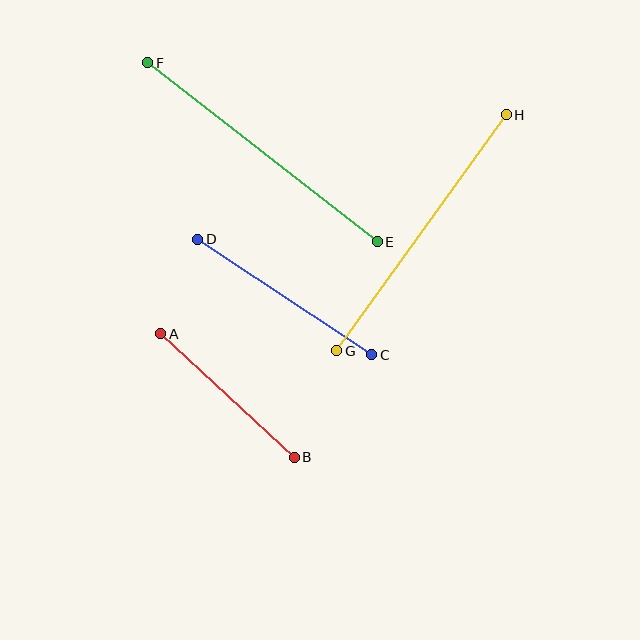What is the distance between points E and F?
The distance is approximately 291 pixels.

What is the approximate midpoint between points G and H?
The midpoint is at approximately (422, 233) pixels.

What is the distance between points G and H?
The distance is approximately 291 pixels.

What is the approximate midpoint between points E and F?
The midpoint is at approximately (263, 152) pixels.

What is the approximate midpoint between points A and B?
The midpoint is at approximately (227, 395) pixels.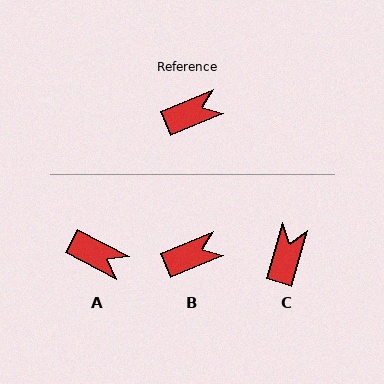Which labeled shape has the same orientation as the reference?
B.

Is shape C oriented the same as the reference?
No, it is off by about 51 degrees.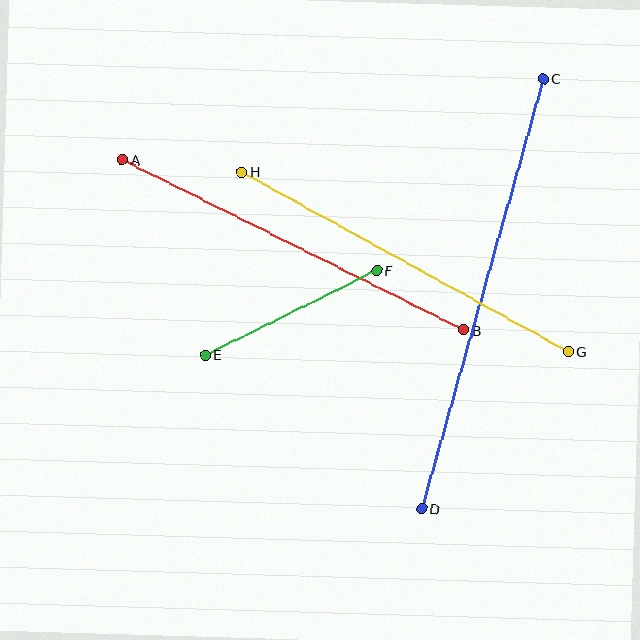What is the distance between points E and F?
The distance is approximately 191 pixels.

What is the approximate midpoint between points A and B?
The midpoint is at approximately (293, 245) pixels.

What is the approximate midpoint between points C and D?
The midpoint is at approximately (482, 294) pixels.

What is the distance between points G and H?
The distance is approximately 373 pixels.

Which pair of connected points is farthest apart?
Points C and D are farthest apart.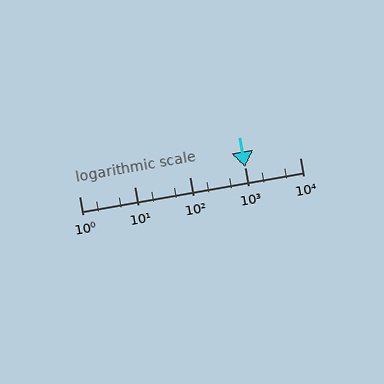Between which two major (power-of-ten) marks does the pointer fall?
The pointer is between 1000 and 10000.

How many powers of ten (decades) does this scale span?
The scale spans 4 decades, from 1 to 10000.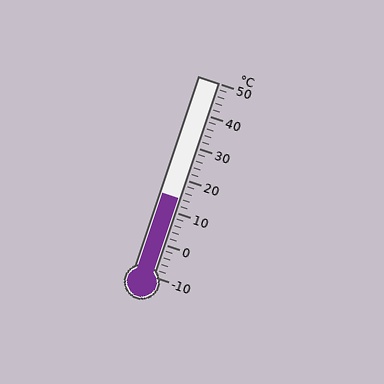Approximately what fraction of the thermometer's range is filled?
The thermometer is filled to approximately 40% of its range.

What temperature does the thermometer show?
The thermometer shows approximately 14°C.